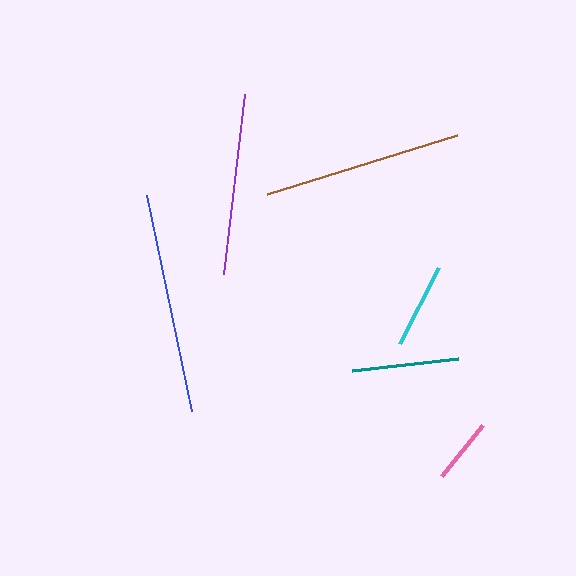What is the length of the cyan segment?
The cyan segment is approximately 85 pixels long.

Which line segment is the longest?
The blue line is the longest at approximately 221 pixels.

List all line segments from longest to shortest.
From longest to shortest: blue, brown, purple, teal, cyan, pink.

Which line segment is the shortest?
The pink line is the shortest at approximately 65 pixels.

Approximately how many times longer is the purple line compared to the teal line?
The purple line is approximately 1.7 times the length of the teal line.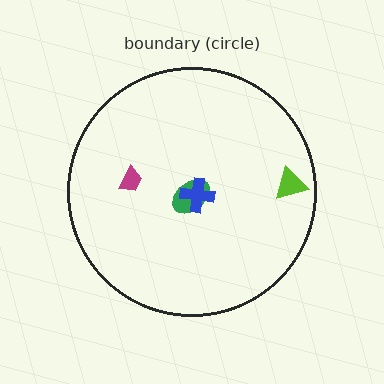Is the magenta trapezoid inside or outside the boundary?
Inside.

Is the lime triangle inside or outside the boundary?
Inside.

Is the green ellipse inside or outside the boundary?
Inside.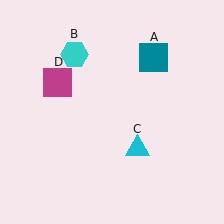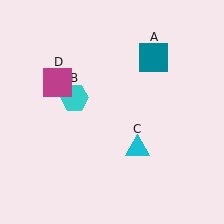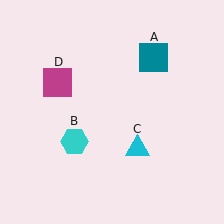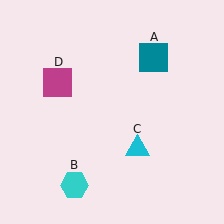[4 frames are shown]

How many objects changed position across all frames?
1 object changed position: cyan hexagon (object B).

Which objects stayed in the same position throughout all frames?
Teal square (object A) and cyan triangle (object C) and magenta square (object D) remained stationary.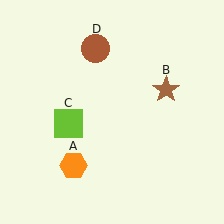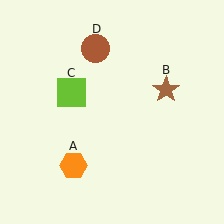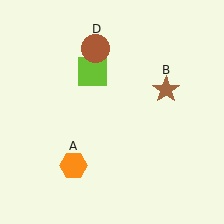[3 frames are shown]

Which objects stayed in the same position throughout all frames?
Orange hexagon (object A) and brown star (object B) and brown circle (object D) remained stationary.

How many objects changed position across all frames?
1 object changed position: lime square (object C).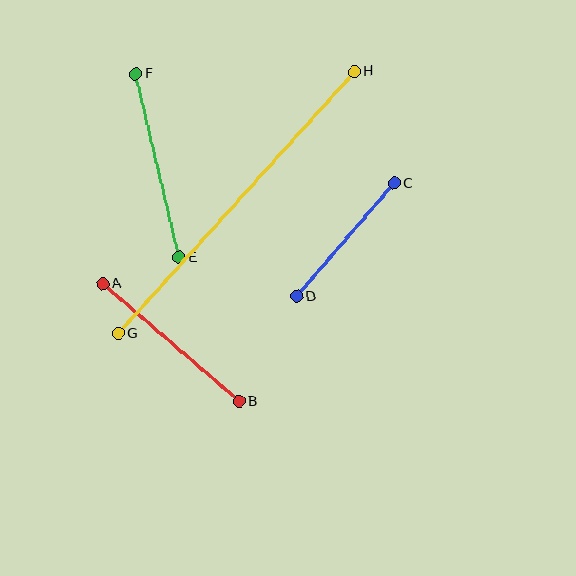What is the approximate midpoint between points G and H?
The midpoint is at approximately (236, 203) pixels.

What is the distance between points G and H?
The distance is approximately 352 pixels.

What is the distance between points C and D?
The distance is approximately 149 pixels.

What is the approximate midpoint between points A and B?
The midpoint is at approximately (171, 342) pixels.